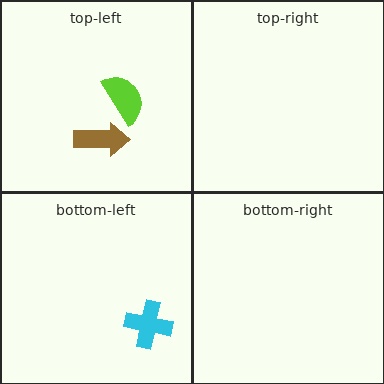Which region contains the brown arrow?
The top-left region.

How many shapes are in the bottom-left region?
1.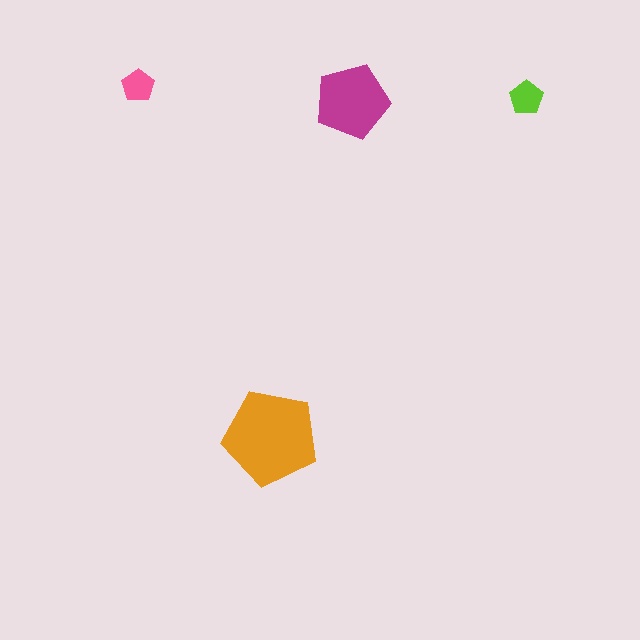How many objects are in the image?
There are 4 objects in the image.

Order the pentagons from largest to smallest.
the orange one, the magenta one, the lime one, the pink one.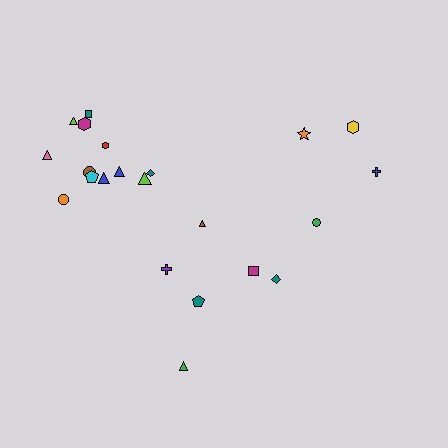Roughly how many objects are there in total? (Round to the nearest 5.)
Roughly 20 objects in total.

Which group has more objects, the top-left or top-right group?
The top-left group.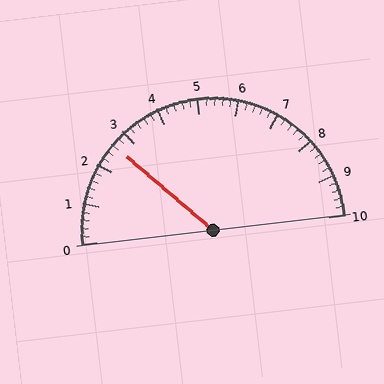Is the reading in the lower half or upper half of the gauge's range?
The reading is in the lower half of the range (0 to 10).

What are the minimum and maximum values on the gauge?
The gauge ranges from 0 to 10.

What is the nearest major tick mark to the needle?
The nearest major tick mark is 3.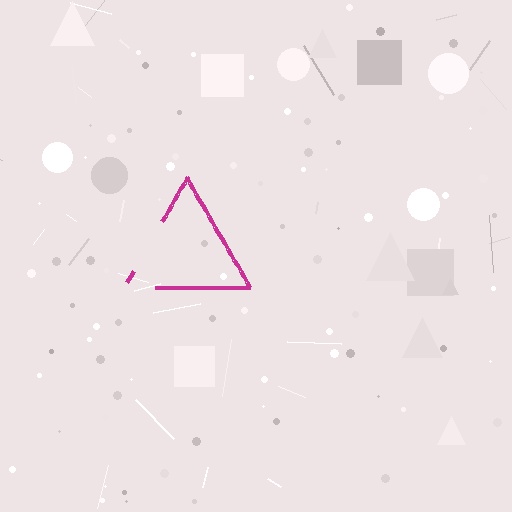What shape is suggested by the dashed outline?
The dashed outline suggests a triangle.